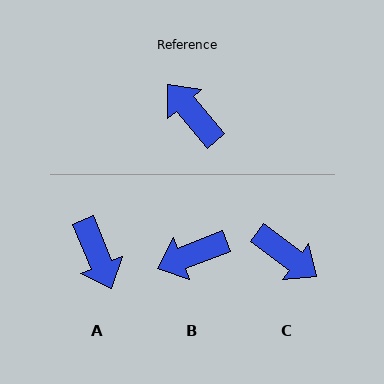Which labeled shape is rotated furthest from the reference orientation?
C, about 167 degrees away.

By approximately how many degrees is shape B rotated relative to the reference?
Approximately 71 degrees counter-clockwise.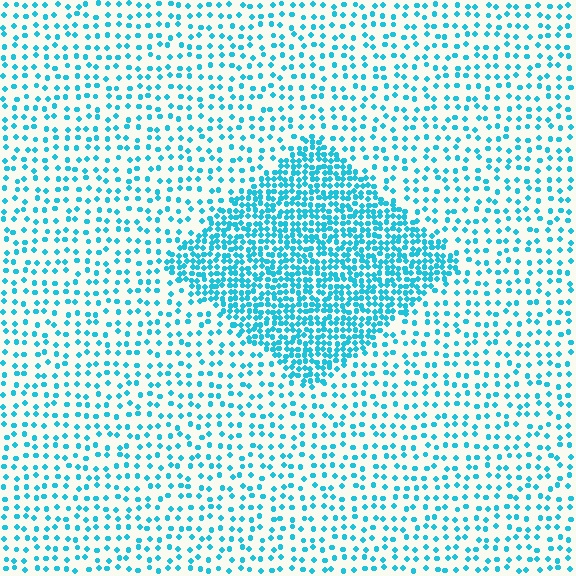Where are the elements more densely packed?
The elements are more densely packed inside the diamond boundary.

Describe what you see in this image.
The image contains small cyan elements arranged at two different densities. A diamond-shaped region is visible where the elements are more densely packed than the surrounding area.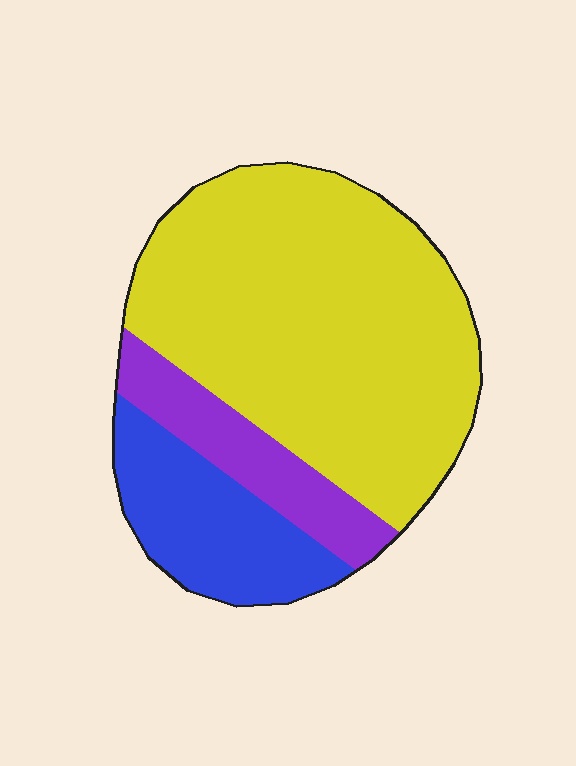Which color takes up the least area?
Purple, at roughly 15%.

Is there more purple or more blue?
Blue.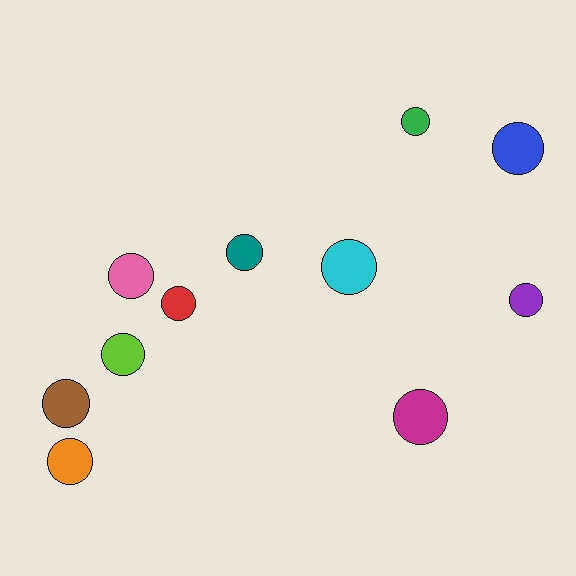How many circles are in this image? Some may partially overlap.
There are 11 circles.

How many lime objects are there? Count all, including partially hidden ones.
There is 1 lime object.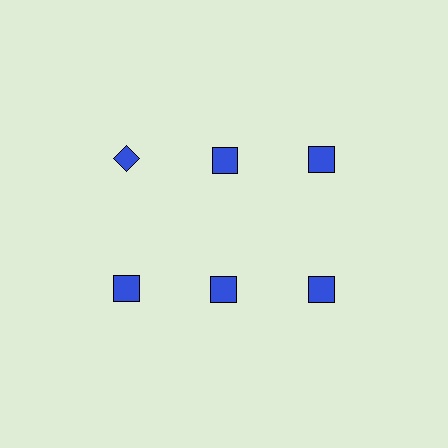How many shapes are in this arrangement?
There are 6 shapes arranged in a grid pattern.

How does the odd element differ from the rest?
It has a different shape: diamond instead of square.